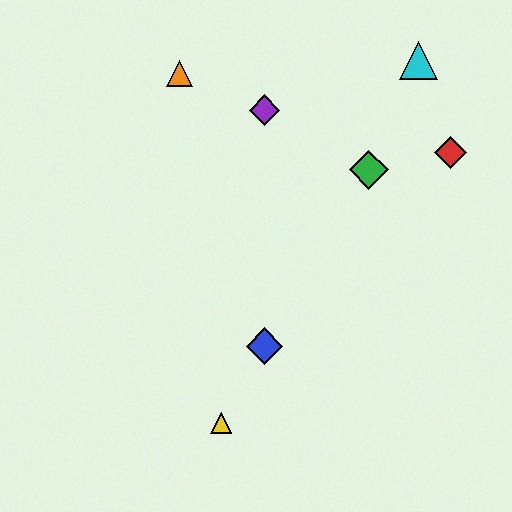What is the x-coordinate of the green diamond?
The green diamond is at x≈369.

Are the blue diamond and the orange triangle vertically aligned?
No, the blue diamond is at x≈265 and the orange triangle is at x≈180.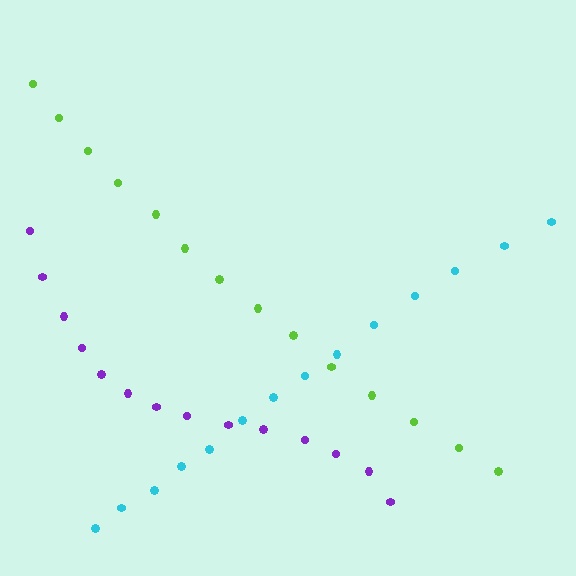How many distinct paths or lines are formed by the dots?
There are 3 distinct paths.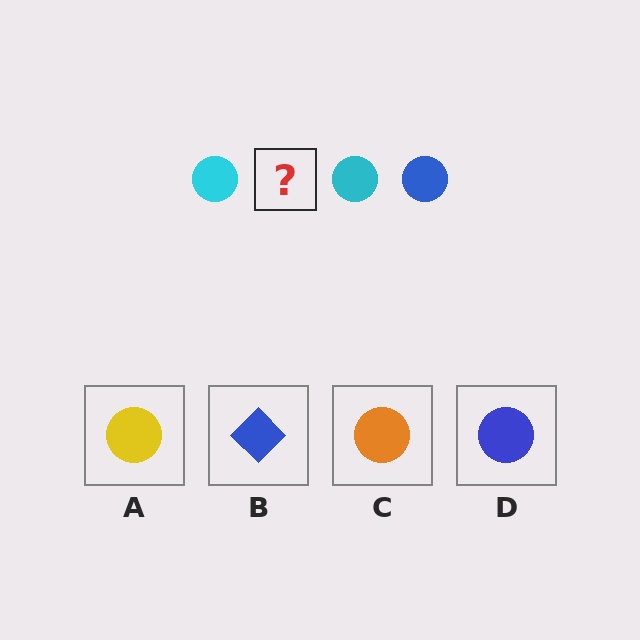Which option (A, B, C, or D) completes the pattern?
D.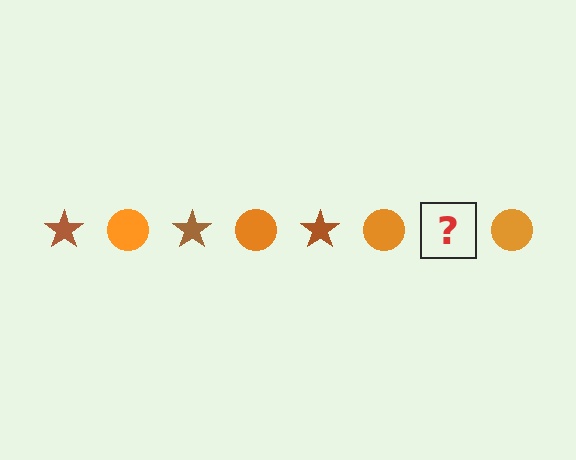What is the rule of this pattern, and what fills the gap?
The rule is that the pattern alternates between brown star and orange circle. The gap should be filled with a brown star.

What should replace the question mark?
The question mark should be replaced with a brown star.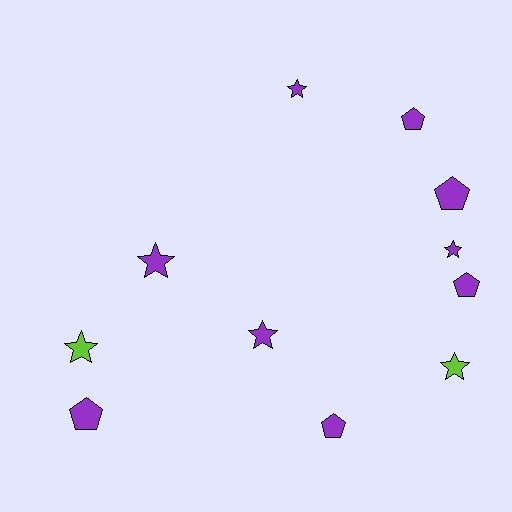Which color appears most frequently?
Purple, with 9 objects.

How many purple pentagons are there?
There are 5 purple pentagons.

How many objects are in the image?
There are 11 objects.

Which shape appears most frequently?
Star, with 6 objects.